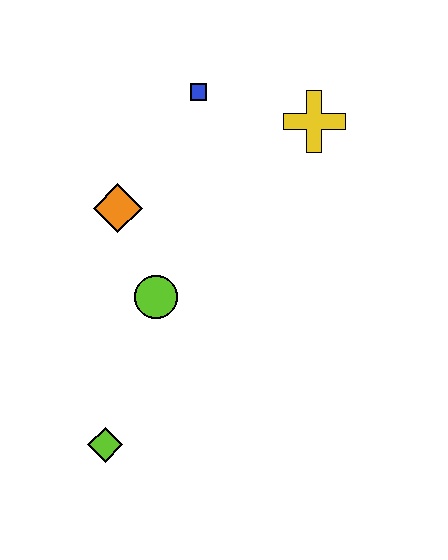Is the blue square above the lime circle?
Yes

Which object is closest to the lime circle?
The orange diamond is closest to the lime circle.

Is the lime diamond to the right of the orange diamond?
No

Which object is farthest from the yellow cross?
The lime diamond is farthest from the yellow cross.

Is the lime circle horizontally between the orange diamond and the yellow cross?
Yes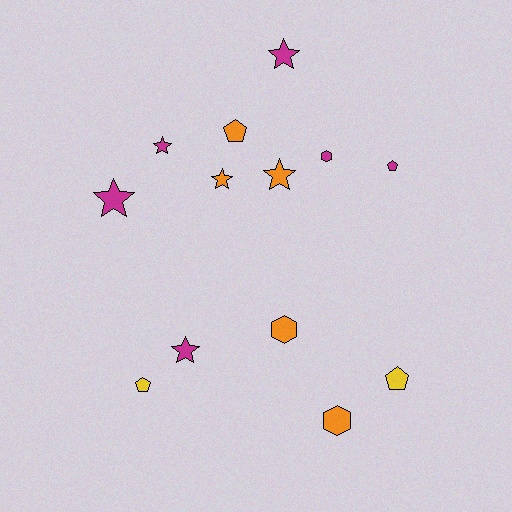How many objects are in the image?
There are 13 objects.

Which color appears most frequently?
Magenta, with 6 objects.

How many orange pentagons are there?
There is 1 orange pentagon.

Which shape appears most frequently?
Star, with 6 objects.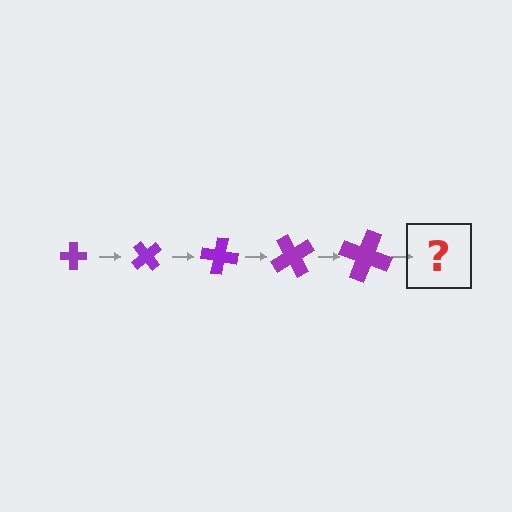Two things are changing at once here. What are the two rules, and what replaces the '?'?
The two rules are that the cross grows larger each step and it rotates 50 degrees each step. The '?' should be a cross, larger than the previous one and rotated 250 degrees from the start.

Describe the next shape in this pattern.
It should be a cross, larger than the previous one and rotated 250 degrees from the start.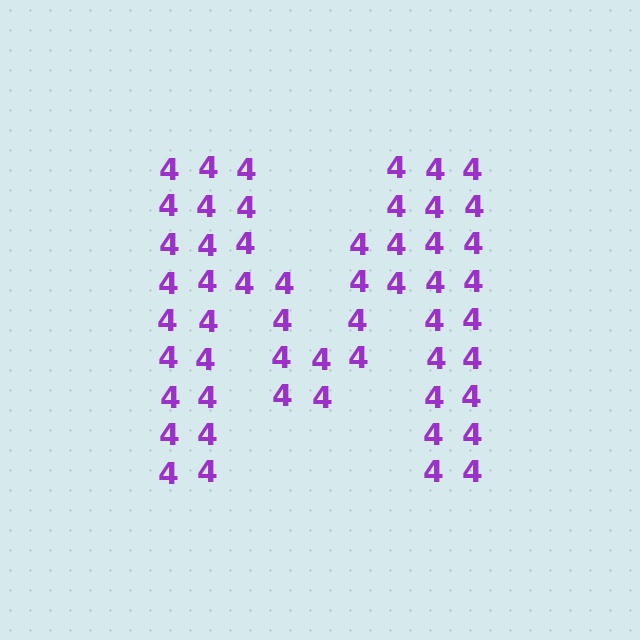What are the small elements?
The small elements are digit 4's.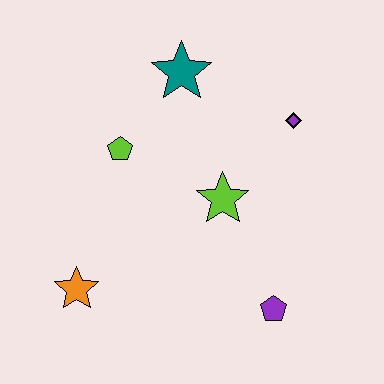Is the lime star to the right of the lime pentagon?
Yes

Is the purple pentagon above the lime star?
No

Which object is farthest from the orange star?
The purple diamond is farthest from the orange star.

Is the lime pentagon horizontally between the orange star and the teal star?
Yes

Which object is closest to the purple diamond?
The lime star is closest to the purple diamond.